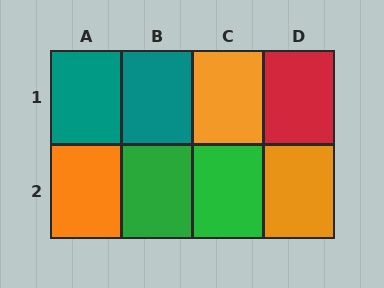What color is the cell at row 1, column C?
Orange.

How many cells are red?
1 cell is red.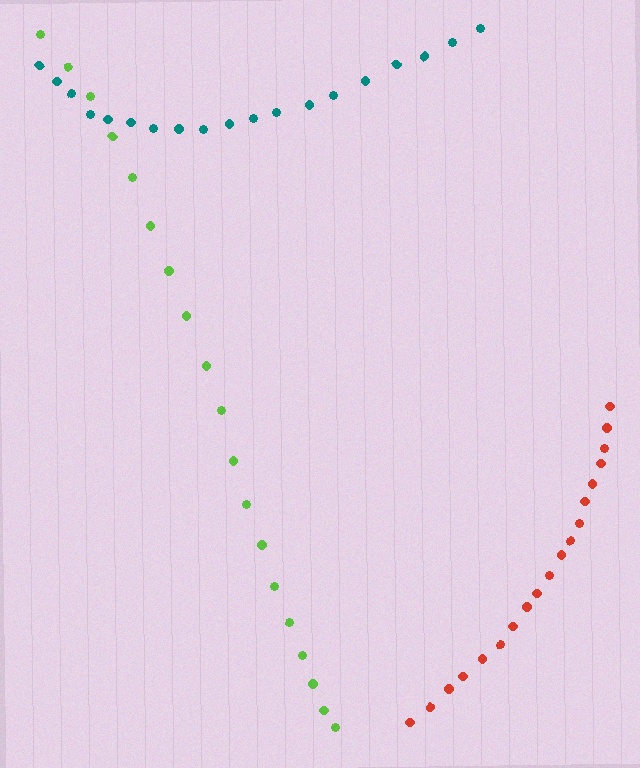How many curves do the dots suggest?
There are 3 distinct paths.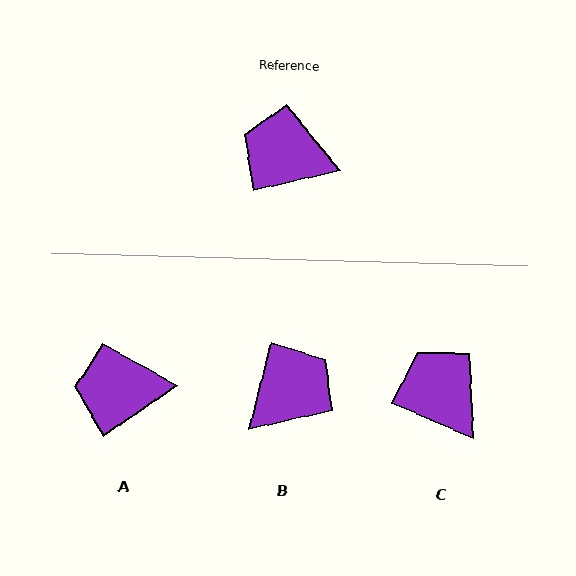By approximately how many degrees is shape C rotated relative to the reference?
Approximately 36 degrees clockwise.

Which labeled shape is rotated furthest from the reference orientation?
B, about 117 degrees away.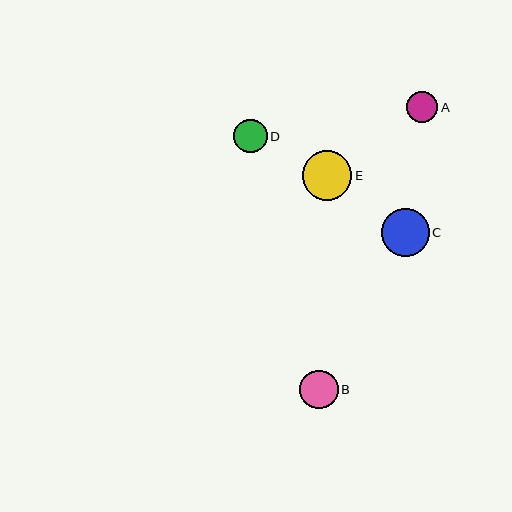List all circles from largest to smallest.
From largest to smallest: E, C, B, D, A.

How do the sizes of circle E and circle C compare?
Circle E and circle C are approximately the same size.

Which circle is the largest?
Circle E is the largest with a size of approximately 49 pixels.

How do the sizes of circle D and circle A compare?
Circle D and circle A are approximately the same size.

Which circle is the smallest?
Circle A is the smallest with a size of approximately 31 pixels.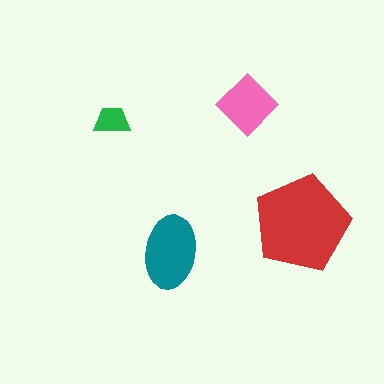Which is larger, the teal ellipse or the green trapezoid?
The teal ellipse.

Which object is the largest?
The red pentagon.